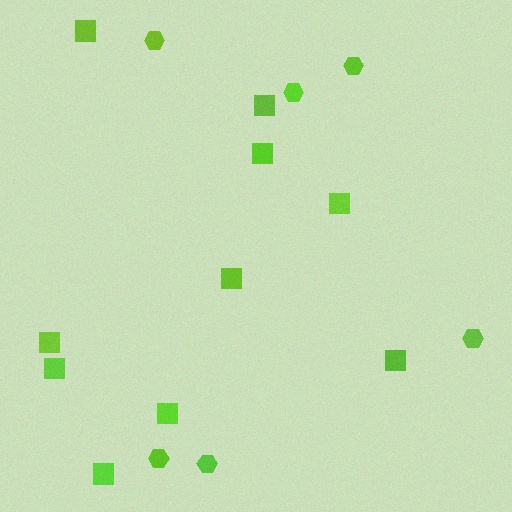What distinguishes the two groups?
There are 2 groups: one group of hexagons (6) and one group of squares (10).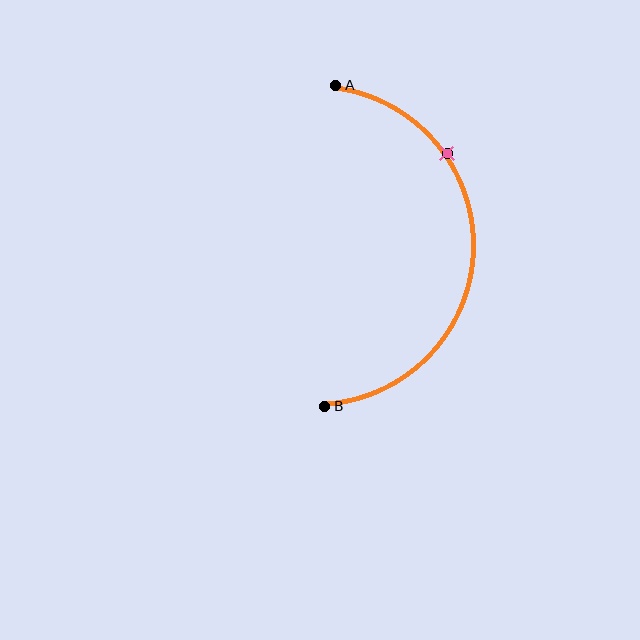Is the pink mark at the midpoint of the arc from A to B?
No. The pink mark lies on the arc but is closer to endpoint A. The arc midpoint would be at the point on the curve equidistant along the arc from both A and B.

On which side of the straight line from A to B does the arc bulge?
The arc bulges to the right of the straight line connecting A and B.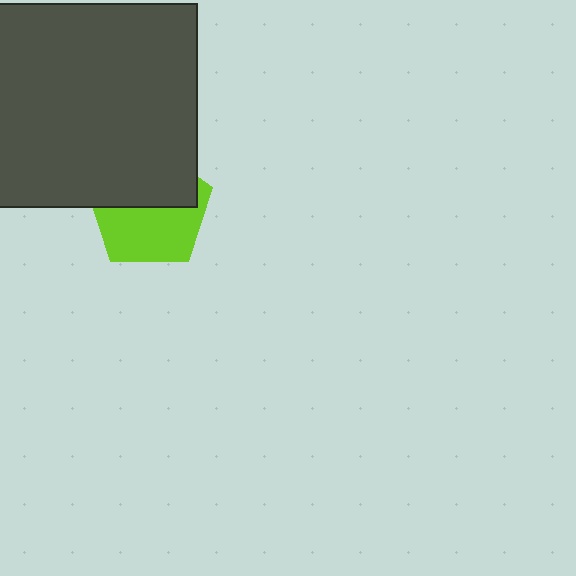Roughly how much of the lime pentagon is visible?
About half of it is visible (roughly 52%).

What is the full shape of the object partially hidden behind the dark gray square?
The partially hidden object is a lime pentagon.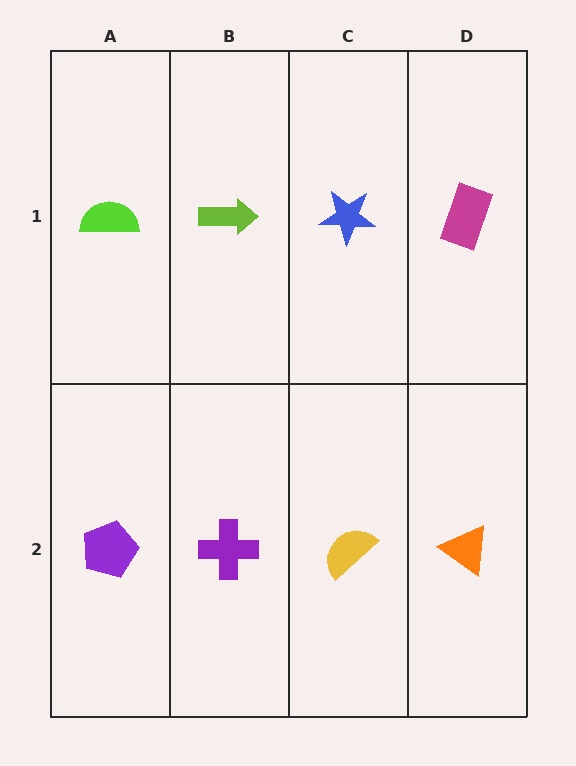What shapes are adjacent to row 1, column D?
An orange triangle (row 2, column D), a blue star (row 1, column C).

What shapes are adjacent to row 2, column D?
A magenta rectangle (row 1, column D), a yellow semicircle (row 2, column C).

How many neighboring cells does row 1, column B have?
3.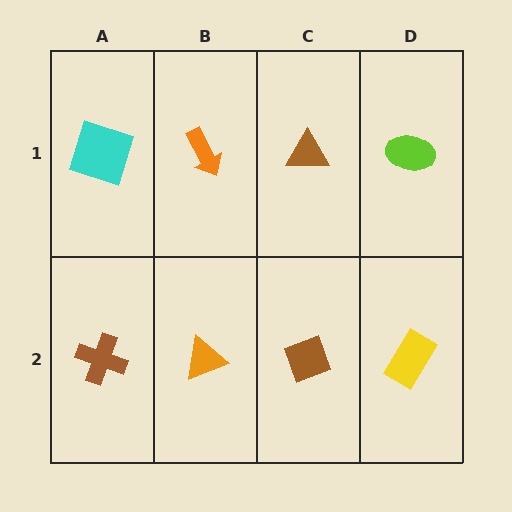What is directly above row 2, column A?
A cyan square.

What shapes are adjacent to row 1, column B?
An orange triangle (row 2, column B), a cyan square (row 1, column A), a brown triangle (row 1, column C).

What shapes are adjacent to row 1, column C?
A brown diamond (row 2, column C), an orange arrow (row 1, column B), a lime ellipse (row 1, column D).